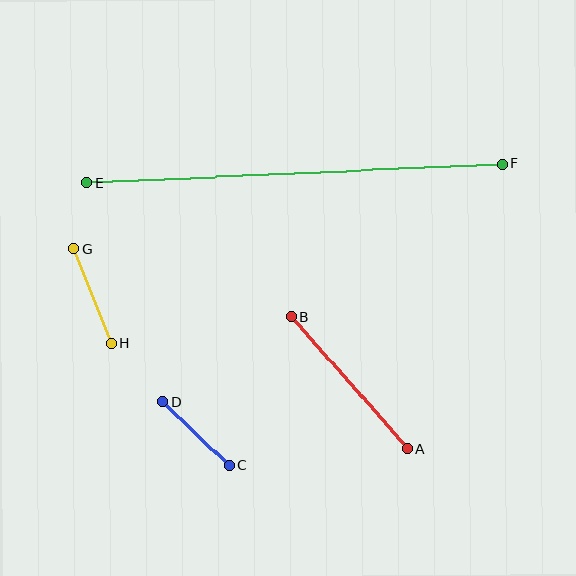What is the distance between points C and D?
The distance is approximately 93 pixels.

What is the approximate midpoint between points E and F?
The midpoint is at approximately (295, 173) pixels.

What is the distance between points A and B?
The distance is approximately 176 pixels.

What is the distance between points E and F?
The distance is approximately 416 pixels.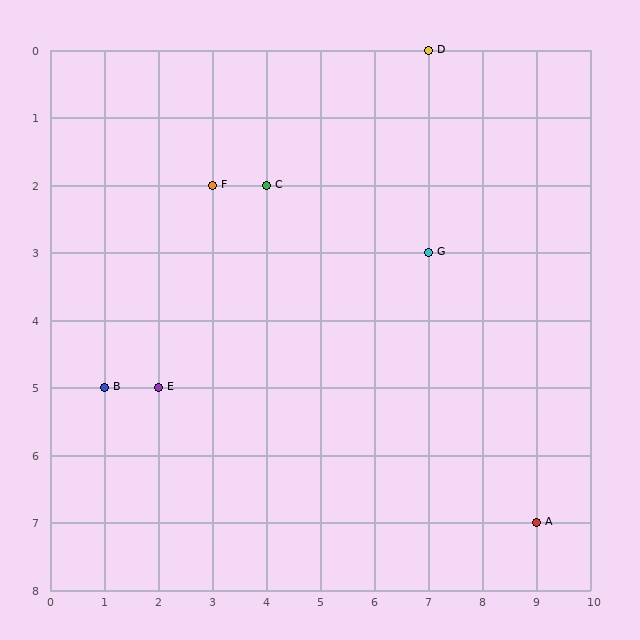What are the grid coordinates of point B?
Point B is at grid coordinates (1, 5).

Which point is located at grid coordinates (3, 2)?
Point F is at (3, 2).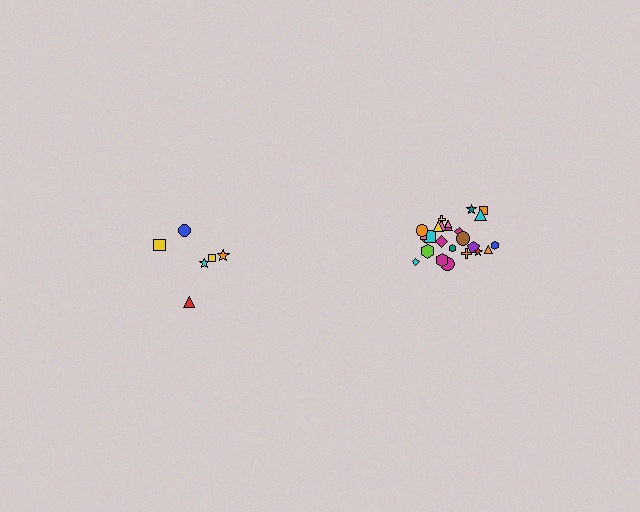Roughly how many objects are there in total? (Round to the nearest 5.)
Roughly 30 objects in total.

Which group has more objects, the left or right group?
The right group.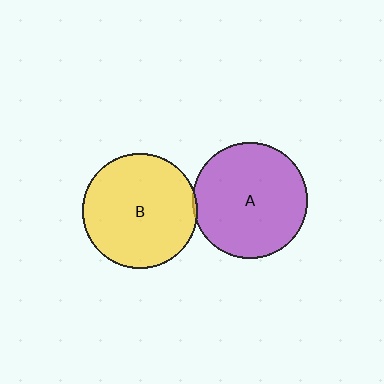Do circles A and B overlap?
Yes.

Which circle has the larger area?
Circle A (purple).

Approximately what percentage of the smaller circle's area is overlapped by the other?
Approximately 5%.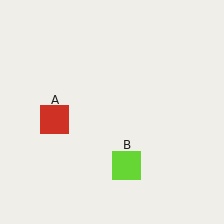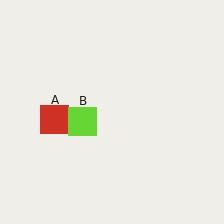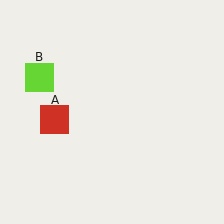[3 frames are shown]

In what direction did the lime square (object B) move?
The lime square (object B) moved up and to the left.